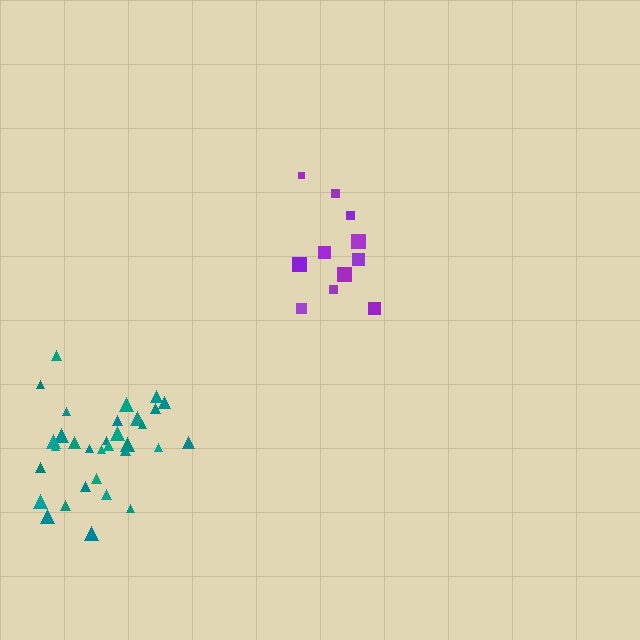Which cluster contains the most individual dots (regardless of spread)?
Teal (32).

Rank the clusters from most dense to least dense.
teal, purple.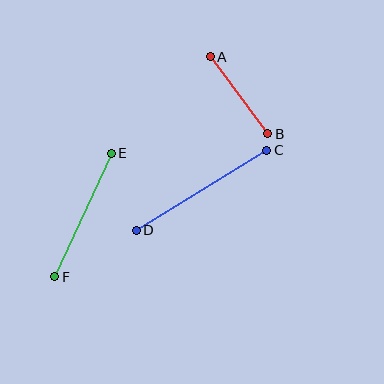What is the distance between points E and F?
The distance is approximately 136 pixels.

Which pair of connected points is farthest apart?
Points C and D are farthest apart.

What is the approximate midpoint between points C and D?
The midpoint is at approximately (202, 190) pixels.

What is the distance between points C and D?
The distance is approximately 153 pixels.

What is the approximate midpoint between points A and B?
The midpoint is at approximately (239, 95) pixels.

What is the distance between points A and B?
The distance is approximately 96 pixels.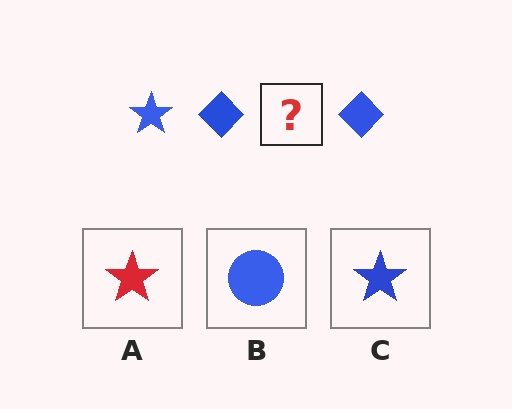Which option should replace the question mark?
Option C.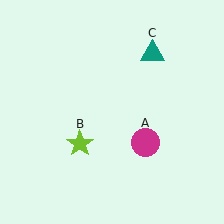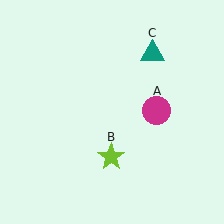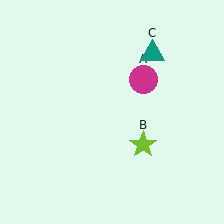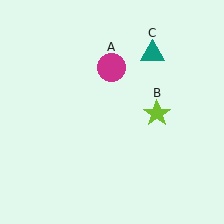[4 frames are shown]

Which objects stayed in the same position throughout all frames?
Teal triangle (object C) remained stationary.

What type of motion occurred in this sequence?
The magenta circle (object A), lime star (object B) rotated counterclockwise around the center of the scene.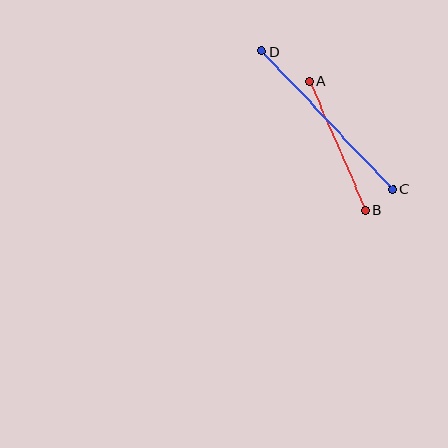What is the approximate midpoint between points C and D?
The midpoint is at approximately (327, 120) pixels.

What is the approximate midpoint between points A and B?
The midpoint is at approximately (337, 145) pixels.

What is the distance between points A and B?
The distance is approximately 140 pixels.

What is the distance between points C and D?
The distance is approximately 190 pixels.